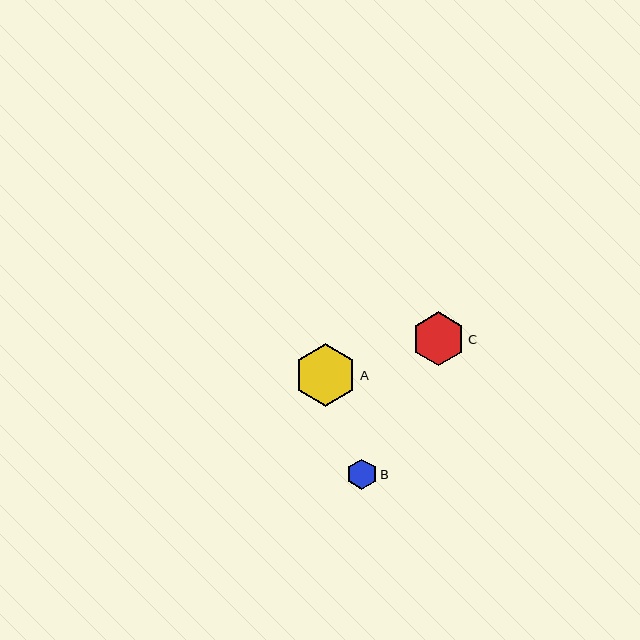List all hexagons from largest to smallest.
From largest to smallest: A, C, B.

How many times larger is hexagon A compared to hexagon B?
Hexagon A is approximately 2.1 times the size of hexagon B.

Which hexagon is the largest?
Hexagon A is the largest with a size of approximately 63 pixels.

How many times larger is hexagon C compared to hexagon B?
Hexagon C is approximately 1.8 times the size of hexagon B.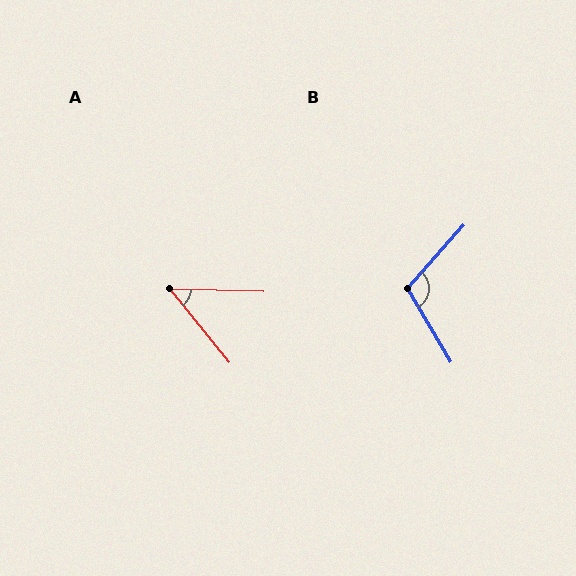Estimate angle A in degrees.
Approximately 49 degrees.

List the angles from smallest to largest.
A (49°), B (108°).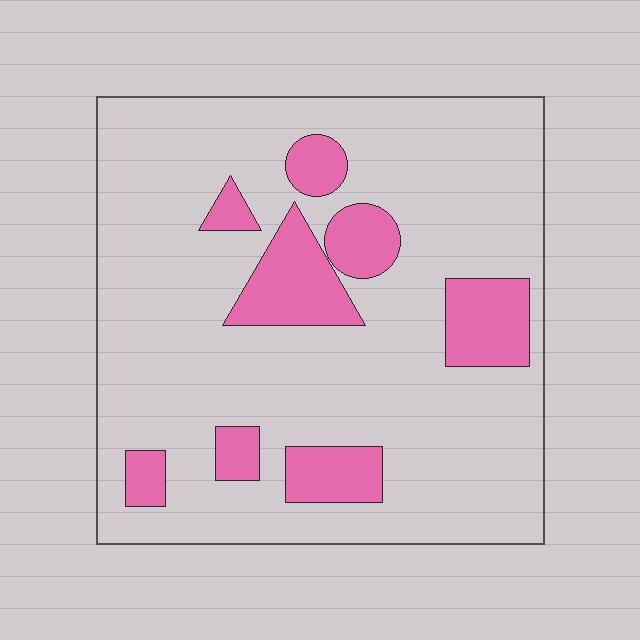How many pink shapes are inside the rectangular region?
8.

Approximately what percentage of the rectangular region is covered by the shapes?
Approximately 20%.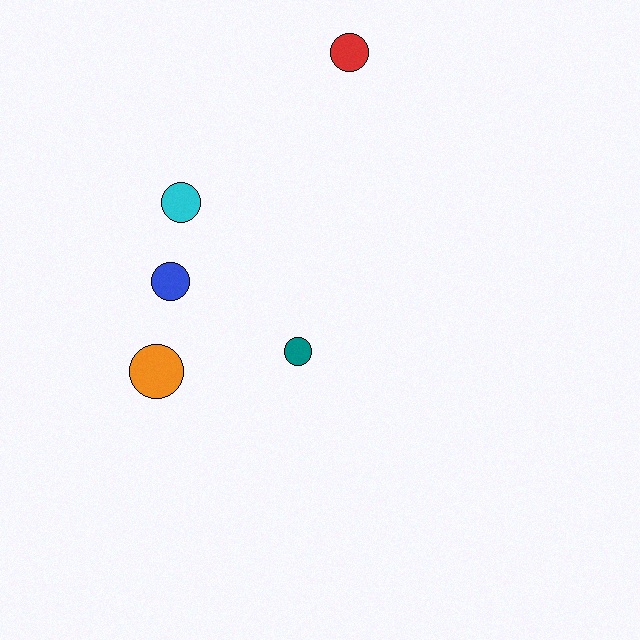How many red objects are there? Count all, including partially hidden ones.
There is 1 red object.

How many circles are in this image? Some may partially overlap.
There are 5 circles.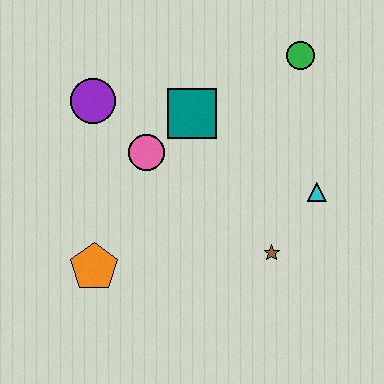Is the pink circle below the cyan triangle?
No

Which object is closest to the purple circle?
The pink circle is closest to the purple circle.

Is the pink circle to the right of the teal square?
No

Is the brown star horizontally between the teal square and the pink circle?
No